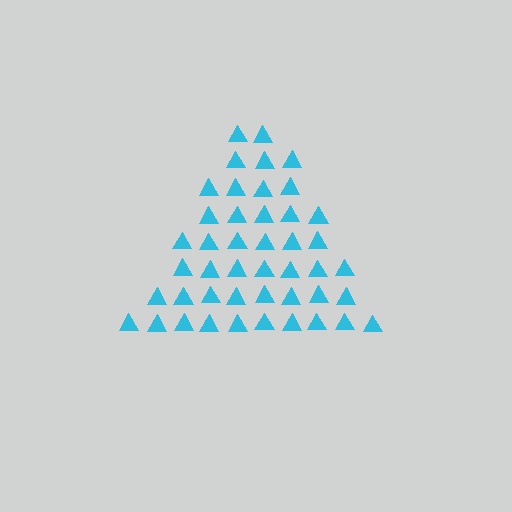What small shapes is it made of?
It is made of small triangles.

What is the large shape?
The large shape is a triangle.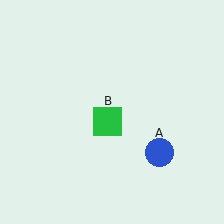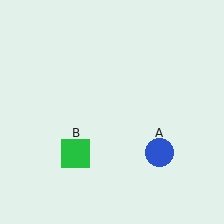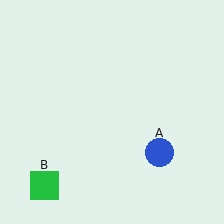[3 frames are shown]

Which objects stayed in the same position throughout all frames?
Blue circle (object A) remained stationary.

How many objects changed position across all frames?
1 object changed position: green square (object B).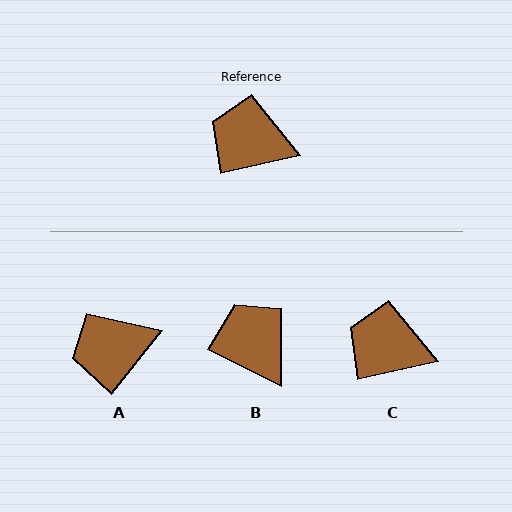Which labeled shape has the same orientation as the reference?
C.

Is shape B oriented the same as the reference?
No, it is off by about 39 degrees.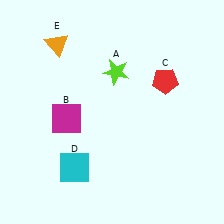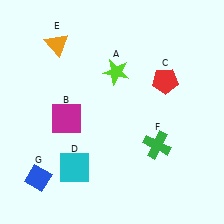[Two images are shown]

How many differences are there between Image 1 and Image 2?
There are 2 differences between the two images.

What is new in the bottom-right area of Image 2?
A green cross (F) was added in the bottom-right area of Image 2.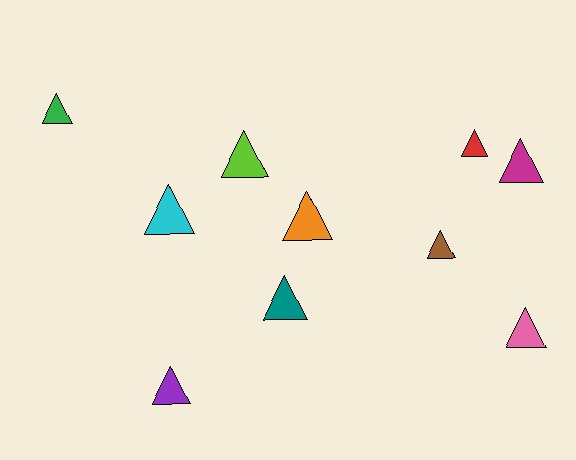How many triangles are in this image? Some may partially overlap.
There are 10 triangles.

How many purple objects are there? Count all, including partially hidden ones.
There is 1 purple object.